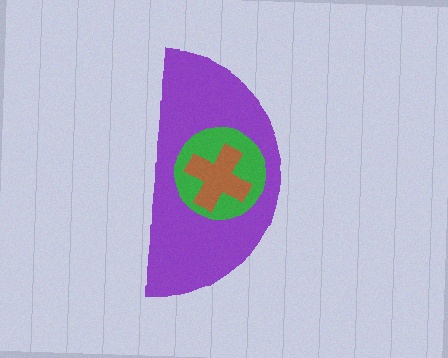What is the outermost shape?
The purple semicircle.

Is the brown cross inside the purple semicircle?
Yes.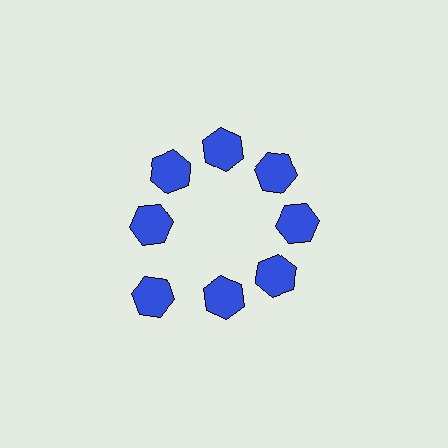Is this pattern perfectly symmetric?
No. The 8 blue hexagons are arranged in a ring, but one element near the 8 o'clock position is pushed outward from the center, breaking the 8-fold rotational symmetry.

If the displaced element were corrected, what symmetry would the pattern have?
It would have 8-fold rotational symmetry — the pattern would map onto itself every 45 degrees.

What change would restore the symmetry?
The symmetry would be restored by moving it inward, back onto the ring so that all 8 hexagons sit at equal angles and equal distance from the center.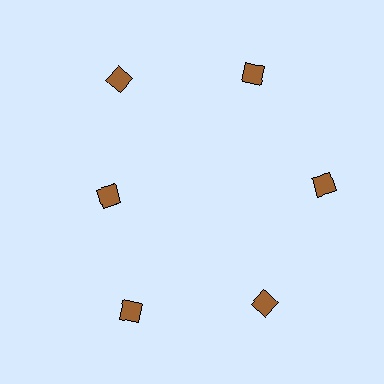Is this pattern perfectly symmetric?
No. The 6 brown diamonds are arranged in a ring, but one element near the 9 o'clock position is pulled inward toward the center, breaking the 6-fold rotational symmetry.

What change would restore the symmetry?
The symmetry would be restored by moving it outward, back onto the ring so that all 6 diamonds sit at equal angles and equal distance from the center.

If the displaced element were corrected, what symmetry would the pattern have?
It would have 6-fold rotational symmetry — the pattern would map onto itself every 60 degrees.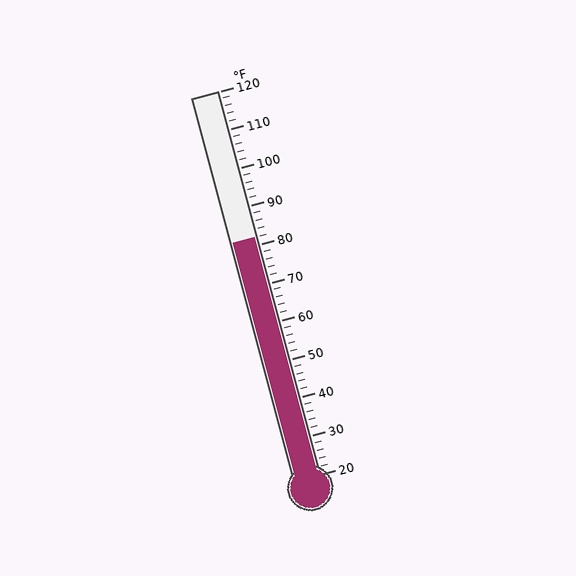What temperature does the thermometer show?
The thermometer shows approximately 82°F.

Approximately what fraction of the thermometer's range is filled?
The thermometer is filled to approximately 60% of its range.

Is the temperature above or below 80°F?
The temperature is above 80°F.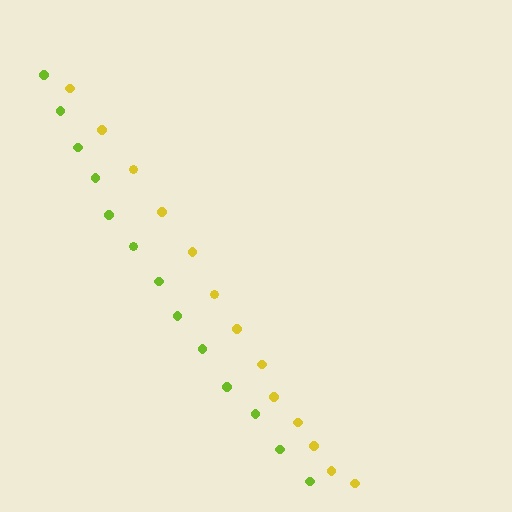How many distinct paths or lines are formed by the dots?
There are 2 distinct paths.